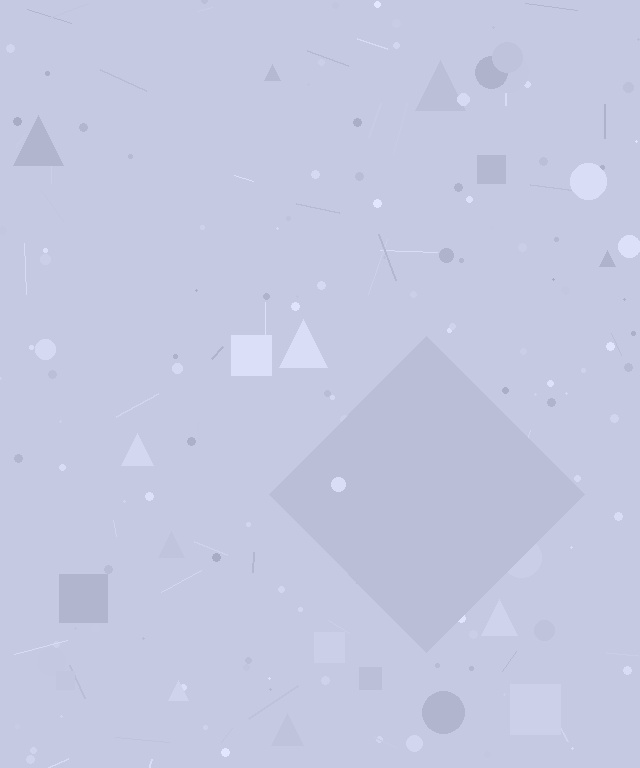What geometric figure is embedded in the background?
A diamond is embedded in the background.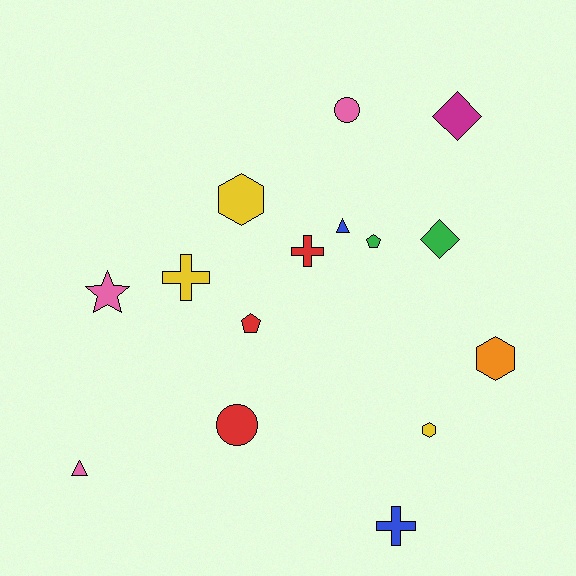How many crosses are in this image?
There are 3 crosses.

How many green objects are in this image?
There are 2 green objects.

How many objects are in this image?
There are 15 objects.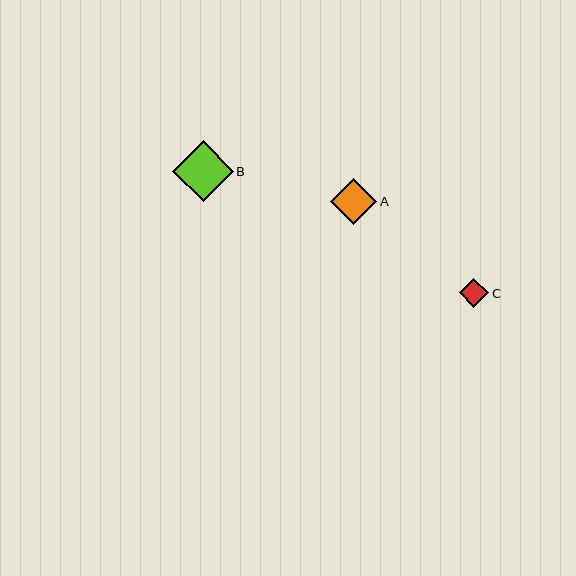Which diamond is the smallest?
Diamond C is the smallest with a size of approximately 29 pixels.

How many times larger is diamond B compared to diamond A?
Diamond B is approximately 1.3 times the size of diamond A.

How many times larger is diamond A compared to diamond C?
Diamond A is approximately 1.6 times the size of diamond C.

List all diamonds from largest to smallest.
From largest to smallest: B, A, C.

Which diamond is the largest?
Diamond B is the largest with a size of approximately 60 pixels.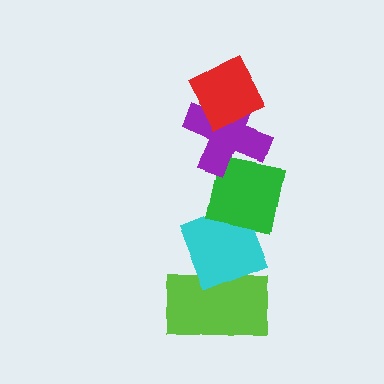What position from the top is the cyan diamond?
The cyan diamond is 4th from the top.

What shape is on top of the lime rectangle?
The cyan diamond is on top of the lime rectangle.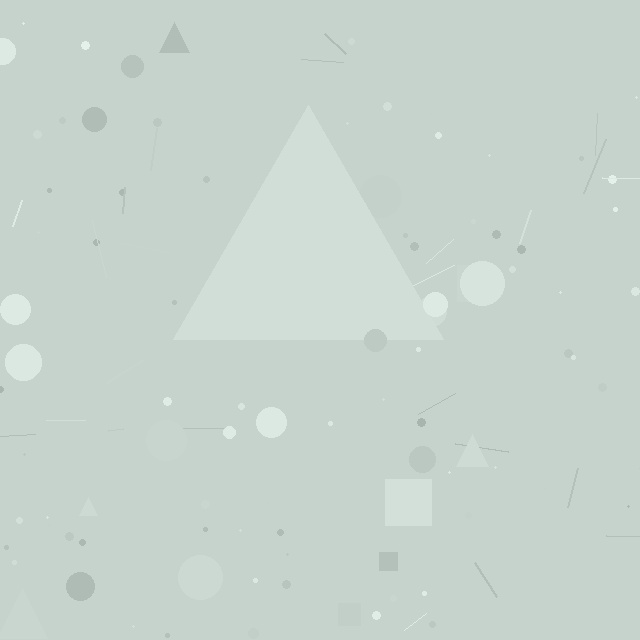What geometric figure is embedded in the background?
A triangle is embedded in the background.